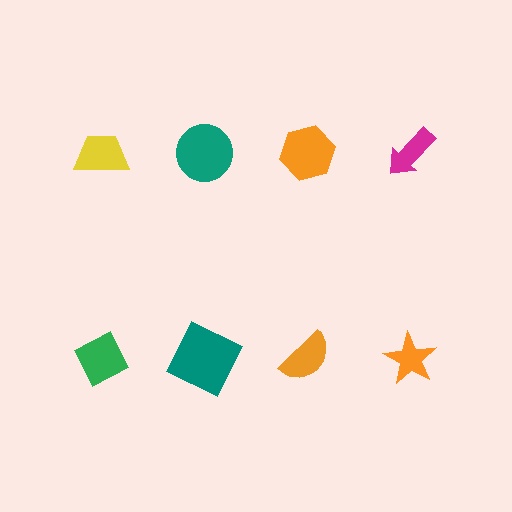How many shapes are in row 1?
4 shapes.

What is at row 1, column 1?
A yellow trapezoid.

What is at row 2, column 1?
A green diamond.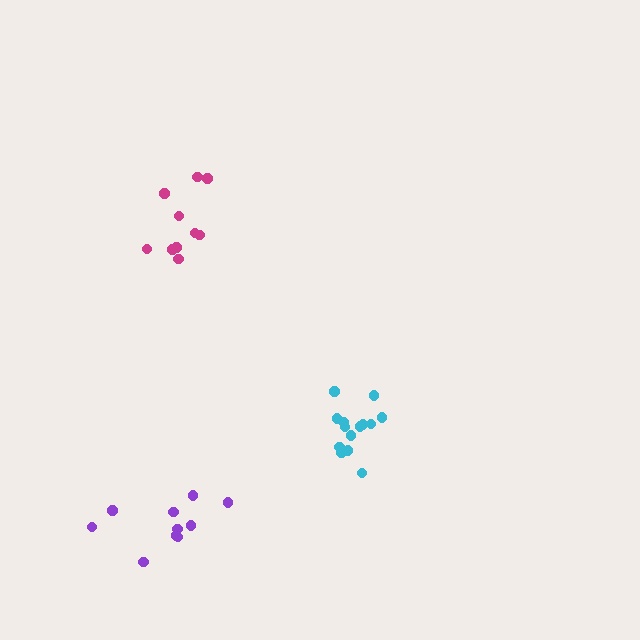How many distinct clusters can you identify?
There are 3 distinct clusters.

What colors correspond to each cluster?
The clusters are colored: magenta, cyan, purple.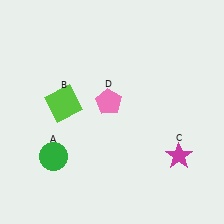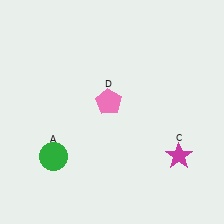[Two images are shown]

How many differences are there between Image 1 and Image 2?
There is 1 difference between the two images.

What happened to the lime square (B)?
The lime square (B) was removed in Image 2. It was in the top-left area of Image 1.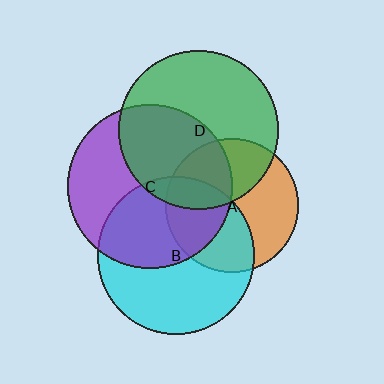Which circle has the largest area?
Circle C (purple).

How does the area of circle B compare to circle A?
Approximately 1.4 times.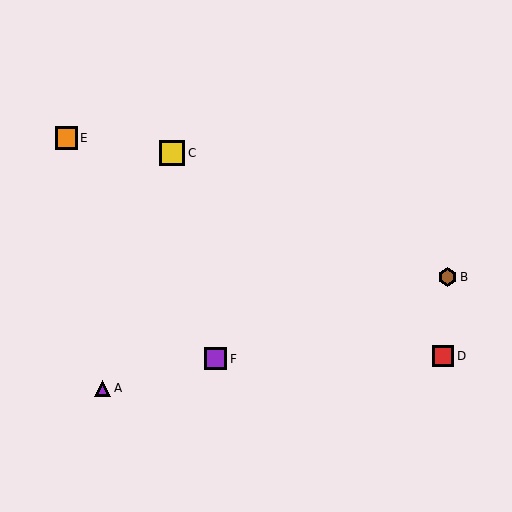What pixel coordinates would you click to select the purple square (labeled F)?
Click at (216, 359) to select the purple square F.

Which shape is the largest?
The yellow square (labeled C) is the largest.